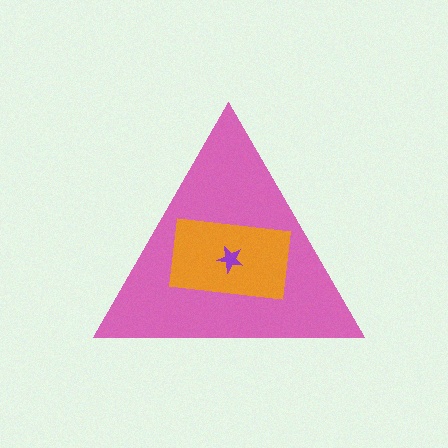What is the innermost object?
The purple star.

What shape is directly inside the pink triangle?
The orange rectangle.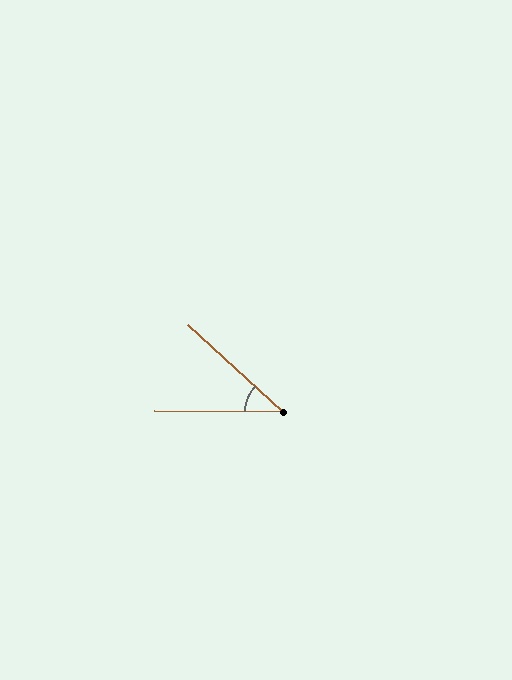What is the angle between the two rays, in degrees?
Approximately 42 degrees.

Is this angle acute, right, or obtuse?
It is acute.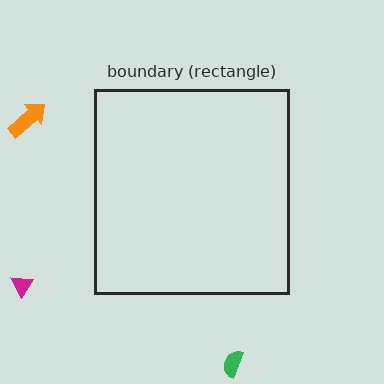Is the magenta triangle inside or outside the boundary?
Outside.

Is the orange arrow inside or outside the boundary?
Outside.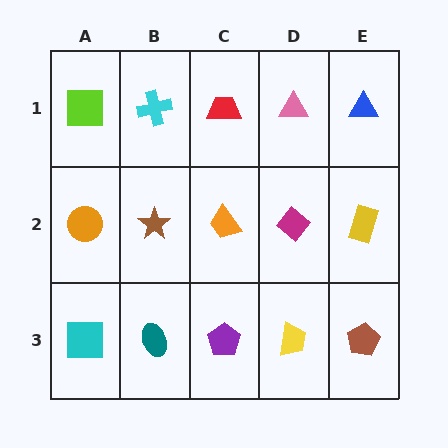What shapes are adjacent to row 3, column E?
A yellow rectangle (row 2, column E), a yellow trapezoid (row 3, column D).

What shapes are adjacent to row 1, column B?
A brown star (row 2, column B), a lime square (row 1, column A), a red trapezoid (row 1, column C).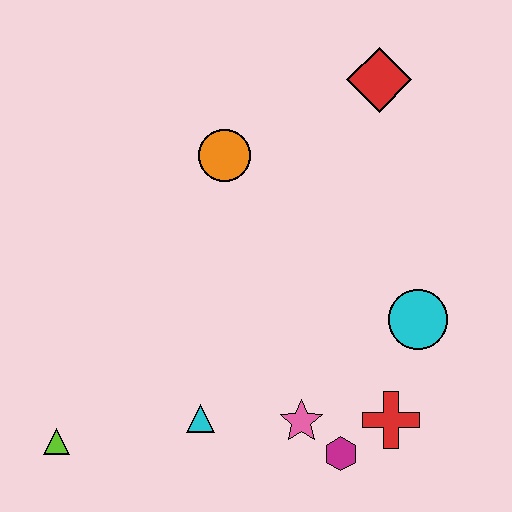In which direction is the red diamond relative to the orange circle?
The red diamond is to the right of the orange circle.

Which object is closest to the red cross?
The magenta hexagon is closest to the red cross.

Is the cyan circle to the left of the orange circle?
No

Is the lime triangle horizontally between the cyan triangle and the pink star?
No